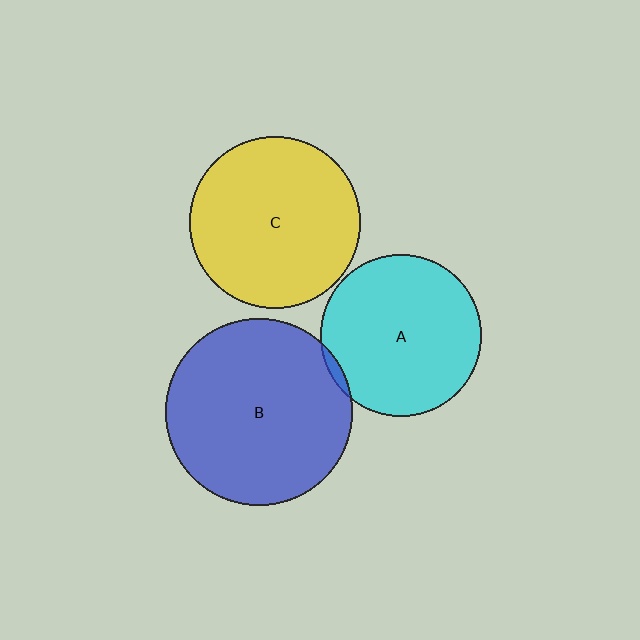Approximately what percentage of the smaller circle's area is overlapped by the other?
Approximately 5%.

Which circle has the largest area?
Circle B (blue).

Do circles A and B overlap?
Yes.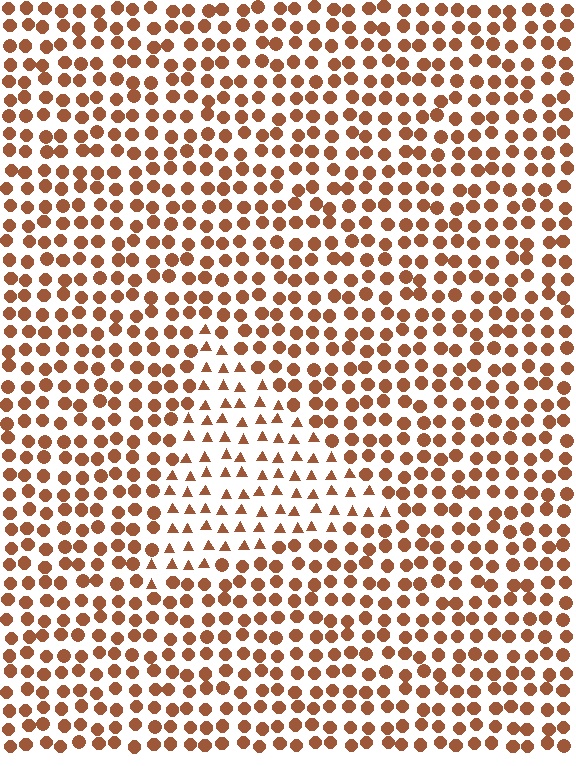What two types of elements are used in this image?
The image uses triangles inside the triangle region and circles outside it.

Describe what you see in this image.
The image is filled with small brown elements arranged in a uniform grid. A triangle-shaped region contains triangles, while the surrounding area contains circles. The boundary is defined purely by the change in element shape.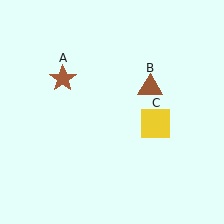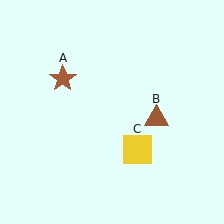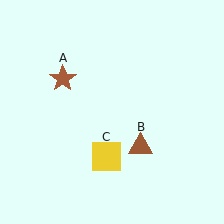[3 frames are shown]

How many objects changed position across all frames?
2 objects changed position: brown triangle (object B), yellow square (object C).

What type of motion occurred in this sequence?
The brown triangle (object B), yellow square (object C) rotated clockwise around the center of the scene.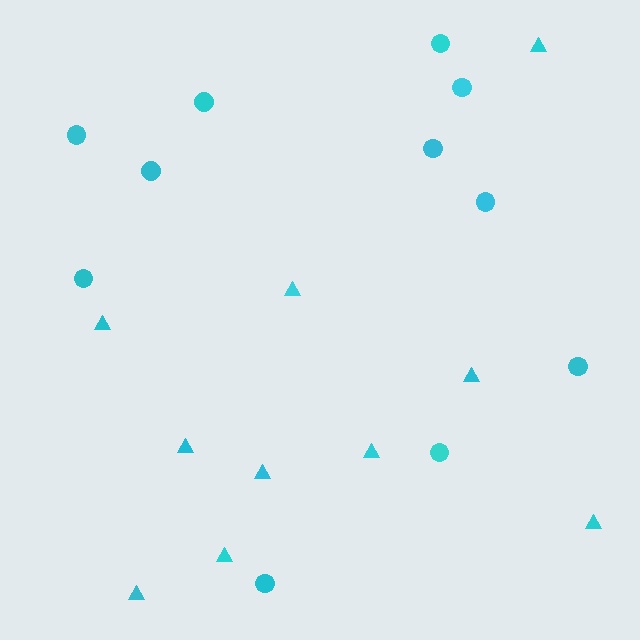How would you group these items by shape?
There are 2 groups: one group of triangles (10) and one group of circles (11).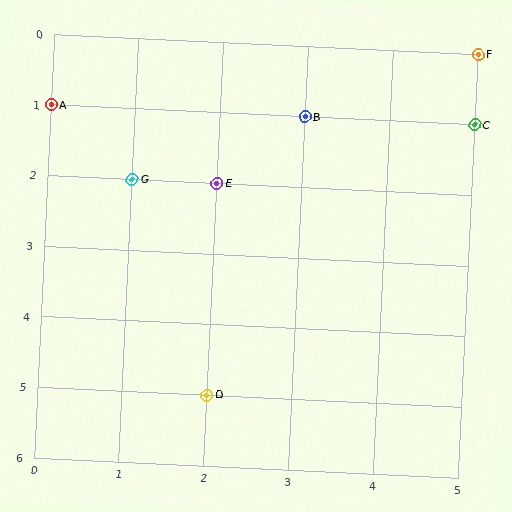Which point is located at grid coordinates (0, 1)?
Point A is at (0, 1).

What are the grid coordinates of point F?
Point F is at grid coordinates (5, 0).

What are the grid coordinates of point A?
Point A is at grid coordinates (0, 1).